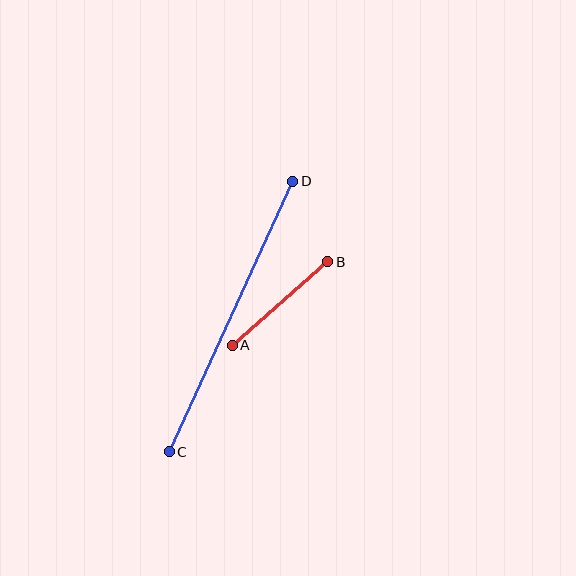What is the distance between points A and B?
The distance is approximately 127 pixels.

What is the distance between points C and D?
The distance is approximately 298 pixels.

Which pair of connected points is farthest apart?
Points C and D are farthest apart.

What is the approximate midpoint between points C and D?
The midpoint is at approximately (231, 317) pixels.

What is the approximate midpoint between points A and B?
The midpoint is at approximately (280, 304) pixels.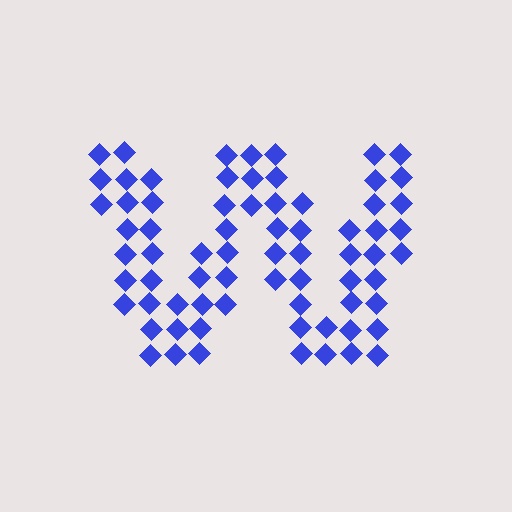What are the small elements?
The small elements are diamonds.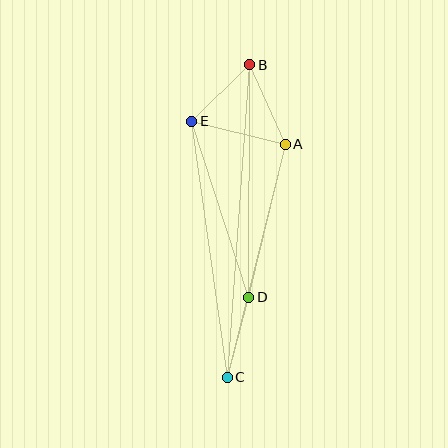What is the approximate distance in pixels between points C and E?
The distance between C and E is approximately 259 pixels.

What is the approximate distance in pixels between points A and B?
The distance between A and B is approximately 87 pixels.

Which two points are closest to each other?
Points B and E are closest to each other.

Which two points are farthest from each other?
Points B and C are farthest from each other.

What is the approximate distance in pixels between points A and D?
The distance between A and D is approximately 157 pixels.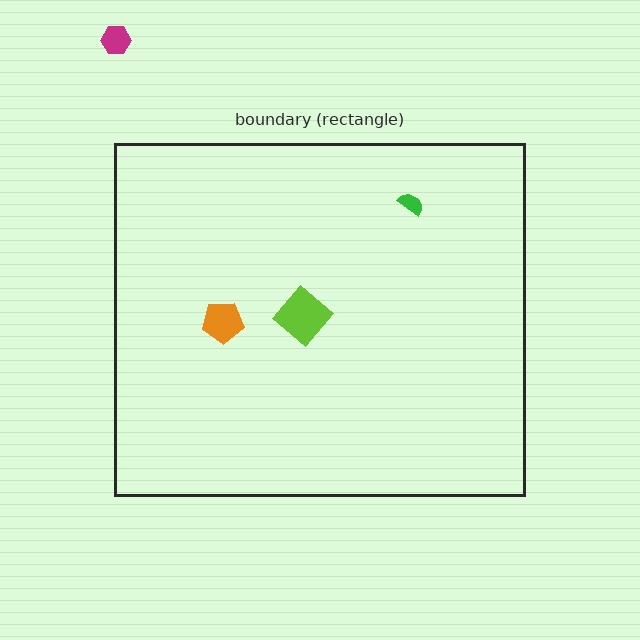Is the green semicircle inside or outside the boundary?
Inside.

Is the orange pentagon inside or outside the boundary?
Inside.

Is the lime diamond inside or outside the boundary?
Inside.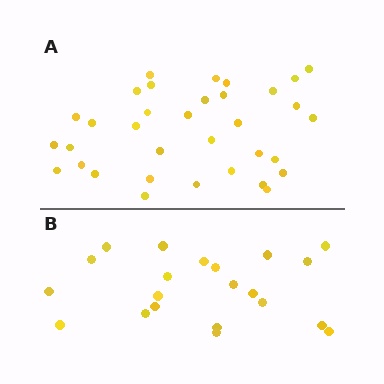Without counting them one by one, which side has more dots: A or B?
Region A (the top region) has more dots.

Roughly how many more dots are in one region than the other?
Region A has approximately 15 more dots than region B.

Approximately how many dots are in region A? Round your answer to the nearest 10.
About 30 dots. (The exact count is 34, which rounds to 30.)